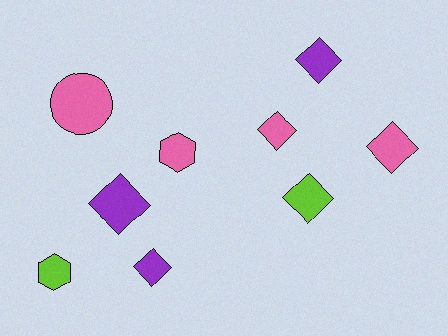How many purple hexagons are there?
There are no purple hexagons.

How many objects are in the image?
There are 9 objects.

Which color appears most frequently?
Pink, with 4 objects.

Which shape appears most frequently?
Diamond, with 6 objects.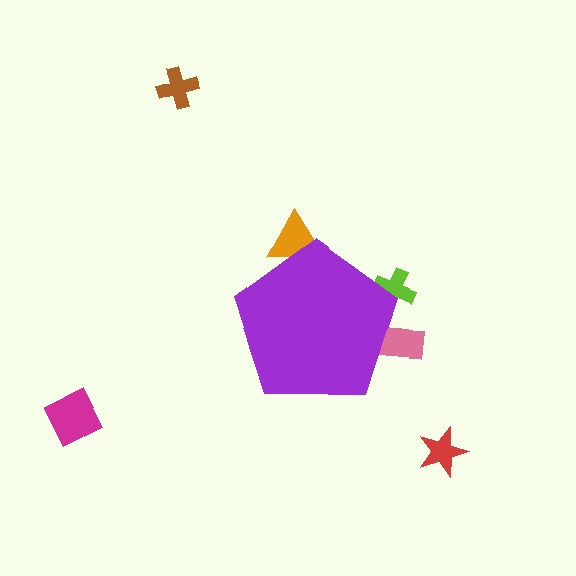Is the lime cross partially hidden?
Yes, the lime cross is partially hidden behind the purple pentagon.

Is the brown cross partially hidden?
No, the brown cross is fully visible.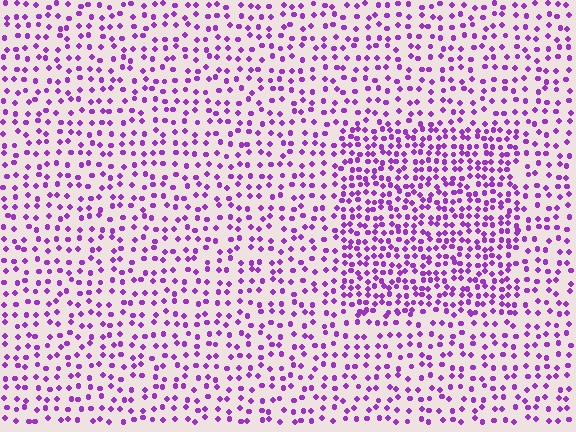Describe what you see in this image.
The image contains small purple elements arranged at two different densities. A rectangle-shaped region is visible where the elements are more densely packed than the surrounding area.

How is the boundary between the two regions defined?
The boundary is defined by a change in element density (approximately 1.8x ratio). All elements are the same color, size, and shape.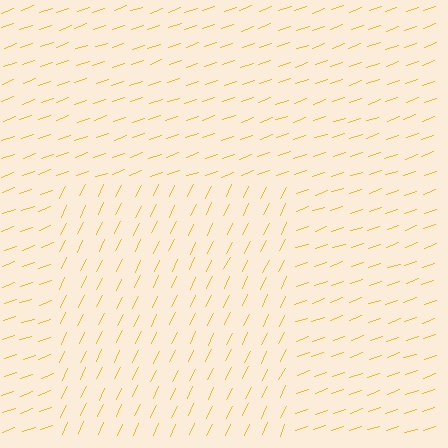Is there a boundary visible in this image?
Yes, there is a texture boundary formed by a change in line orientation.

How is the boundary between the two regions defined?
The boundary is defined purely by a change in line orientation (approximately 45 degrees difference). All lines are the same color and thickness.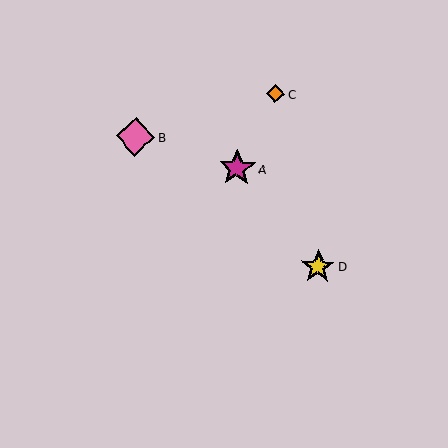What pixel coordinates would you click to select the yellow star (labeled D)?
Click at (318, 267) to select the yellow star D.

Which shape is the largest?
The pink diamond (labeled B) is the largest.